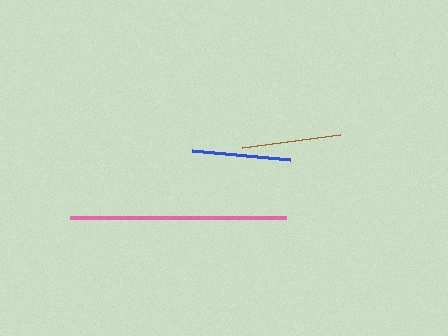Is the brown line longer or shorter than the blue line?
The brown line is longer than the blue line.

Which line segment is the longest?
The pink line is the longest at approximately 216 pixels.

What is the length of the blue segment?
The blue segment is approximately 98 pixels long.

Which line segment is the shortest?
The blue line is the shortest at approximately 98 pixels.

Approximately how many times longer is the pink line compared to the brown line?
The pink line is approximately 2.2 times the length of the brown line.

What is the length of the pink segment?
The pink segment is approximately 216 pixels long.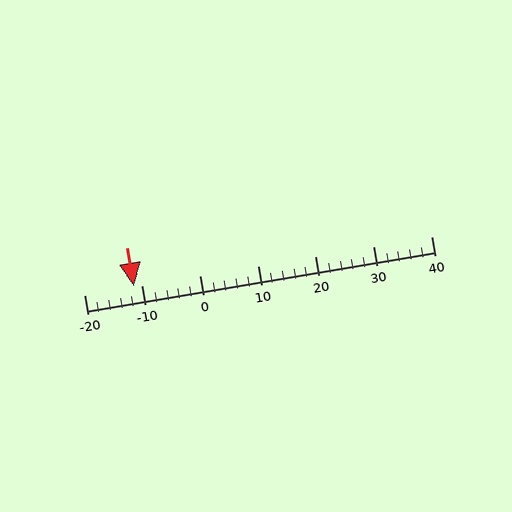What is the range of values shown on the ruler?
The ruler shows values from -20 to 40.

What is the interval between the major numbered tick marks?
The major tick marks are spaced 10 units apart.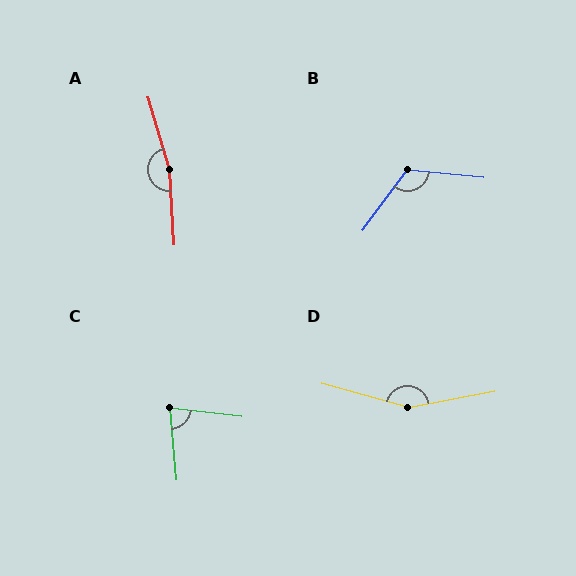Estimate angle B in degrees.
Approximately 121 degrees.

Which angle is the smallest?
C, at approximately 78 degrees.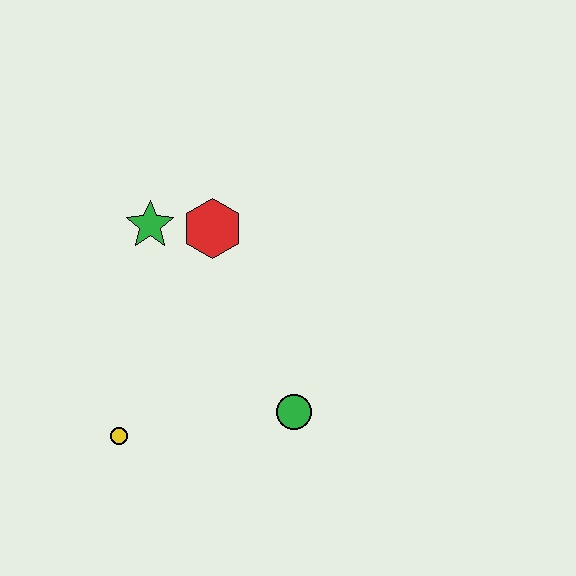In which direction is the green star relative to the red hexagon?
The green star is to the left of the red hexagon.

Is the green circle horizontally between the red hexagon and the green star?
No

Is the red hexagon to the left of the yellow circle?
No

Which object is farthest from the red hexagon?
The yellow circle is farthest from the red hexagon.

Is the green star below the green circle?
No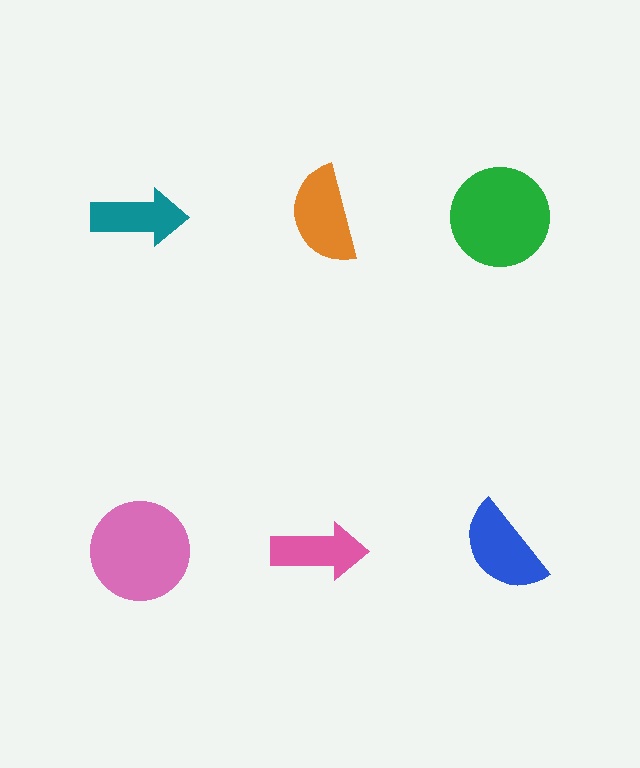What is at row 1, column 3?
A green circle.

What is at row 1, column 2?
An orange semicircle.